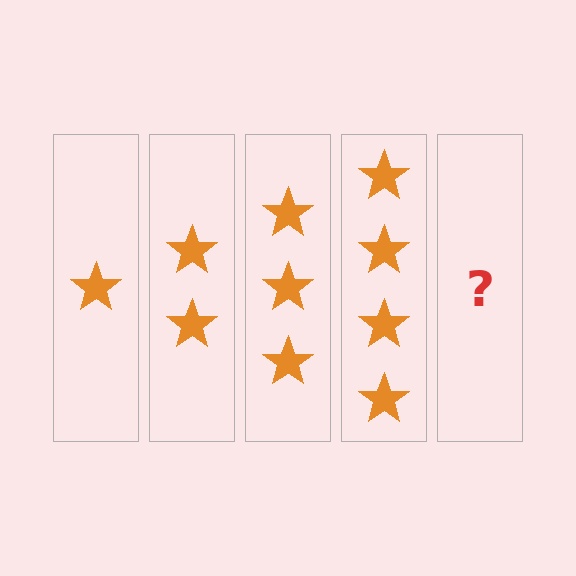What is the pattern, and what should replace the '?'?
The pattern is that each step adds one more star. The '?' should be 5 stars.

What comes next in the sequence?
The next element should be 5 stars.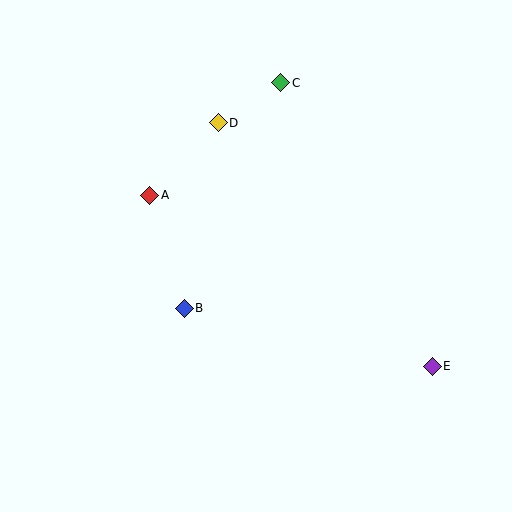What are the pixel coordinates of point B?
Point B is at (184, 308).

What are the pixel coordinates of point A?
Point A is at (150, 195).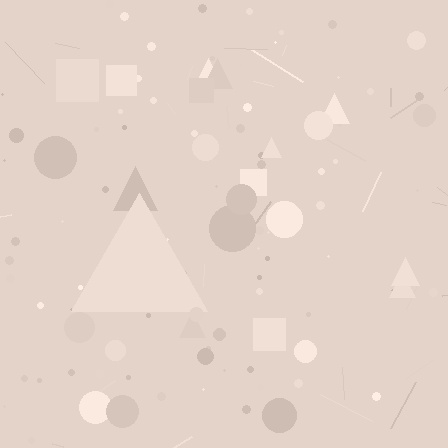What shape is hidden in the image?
A triangle is hidden in the image.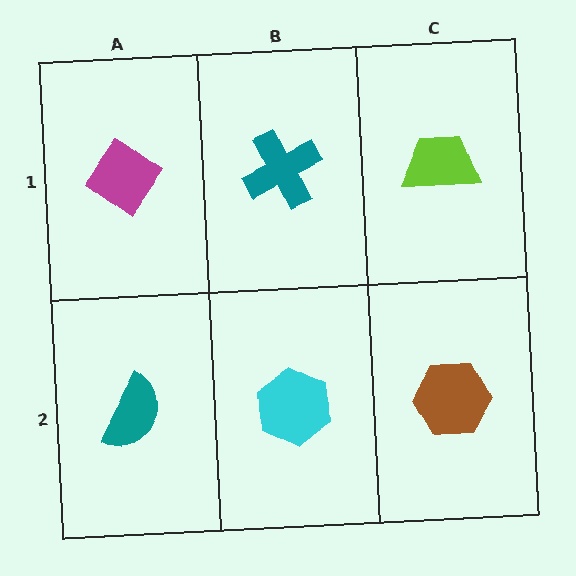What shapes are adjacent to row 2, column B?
A teal cross (row 1, column B), a teal semicircle (row 2, column A), a brown hexagon (row 2, column C).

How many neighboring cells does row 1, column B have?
3.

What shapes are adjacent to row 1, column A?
A teal semicircle (row 2, column A), a teal cross (row 1, column B).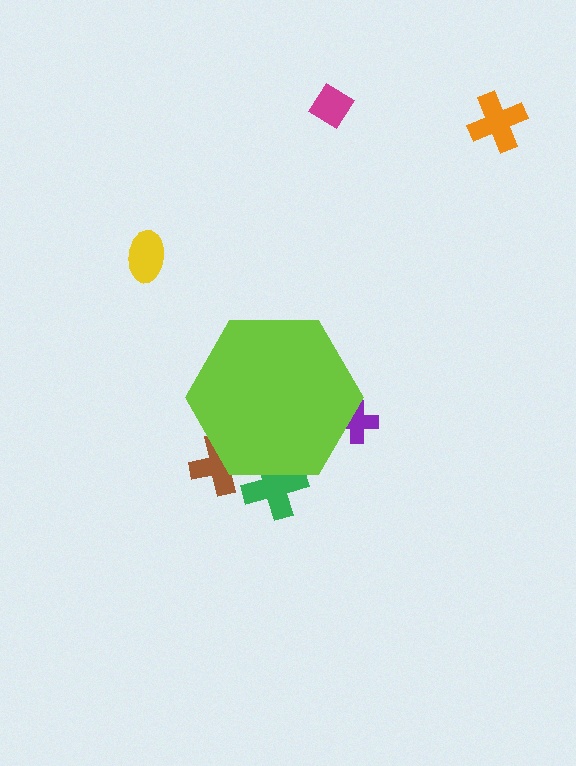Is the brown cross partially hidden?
Yes, the brown cross is partially hidden behind the lime hexagon.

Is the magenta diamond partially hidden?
No, the magenta diamond is fully visible.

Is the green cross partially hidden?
Yes, the green cross is partially hidden behind the lime hexagon.